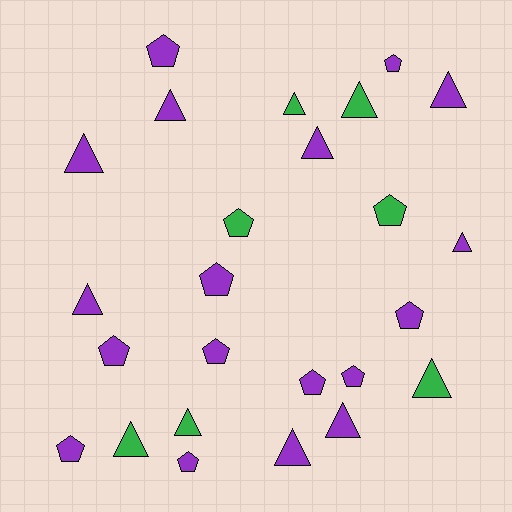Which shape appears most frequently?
Triangle, with 13 objects.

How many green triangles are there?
There are 5 green triangles.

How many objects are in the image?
There are 25 objects.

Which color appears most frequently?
Purple, with 18 objects.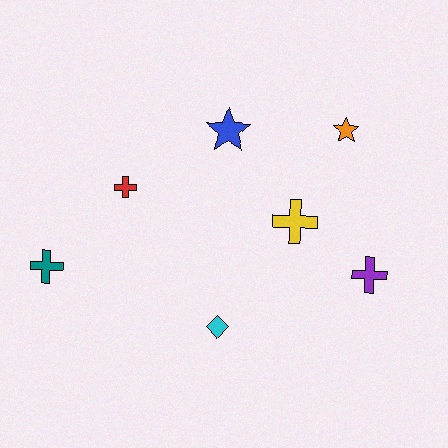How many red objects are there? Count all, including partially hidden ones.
There is 1 red object.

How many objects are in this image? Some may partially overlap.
There are 7 objects.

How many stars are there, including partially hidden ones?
There are 2 stars.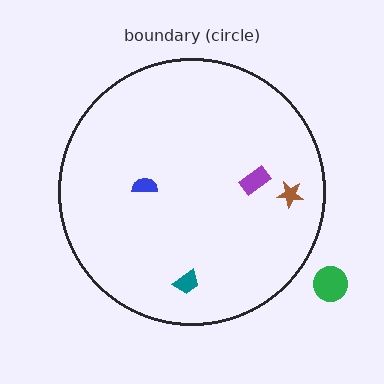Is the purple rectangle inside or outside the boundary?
Inside.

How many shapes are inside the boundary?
4 inside, 1 outside.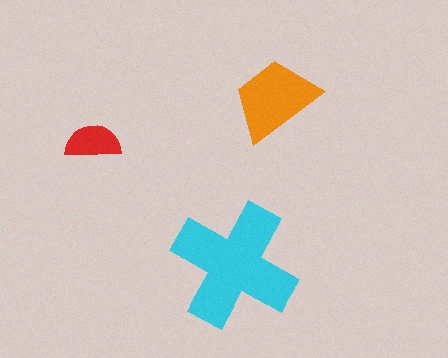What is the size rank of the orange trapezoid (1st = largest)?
2nd.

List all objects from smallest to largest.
The red semicircle, the orange trapezoid, the cyan cross.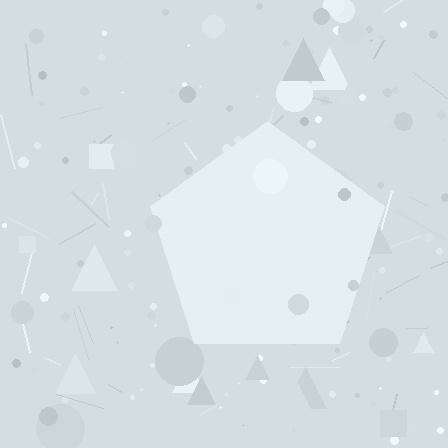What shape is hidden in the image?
A pentagon is hidden in the image.